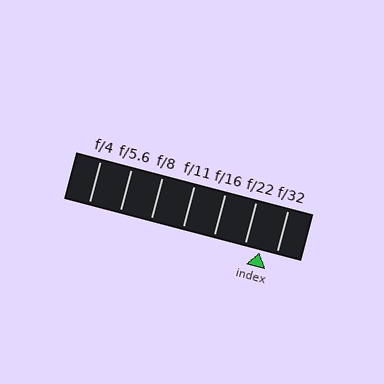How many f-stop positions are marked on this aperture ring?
There are 7 f-stop positions marked.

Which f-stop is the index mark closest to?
The index mark is closest to f/22.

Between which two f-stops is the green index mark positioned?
The index mark is between f/22 and f/32.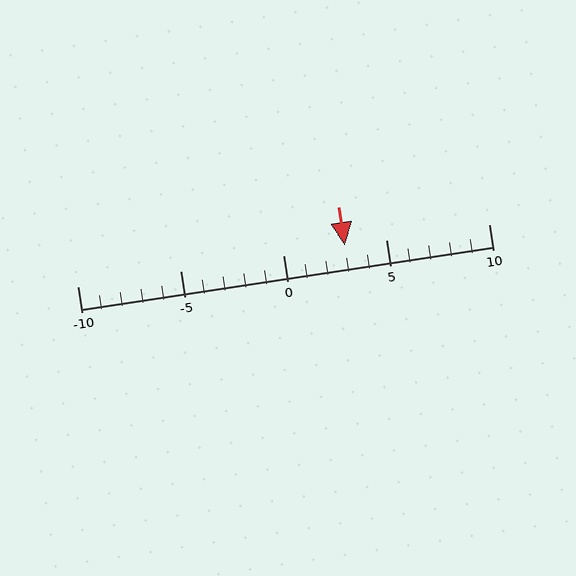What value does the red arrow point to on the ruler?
The red arrow points to approximately 3.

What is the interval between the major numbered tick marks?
The major tick marks are spaced 5 units apart.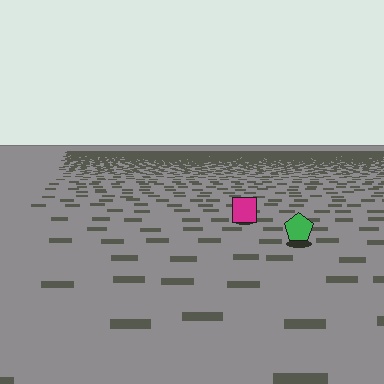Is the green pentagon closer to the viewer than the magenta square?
Yes. The green pentagon is closer — you can tell from the texture gradient: the ground texture is coarser near it.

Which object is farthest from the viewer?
The magenta square is farthest from the viewer. It appears smaller and the ground texture around it is denser.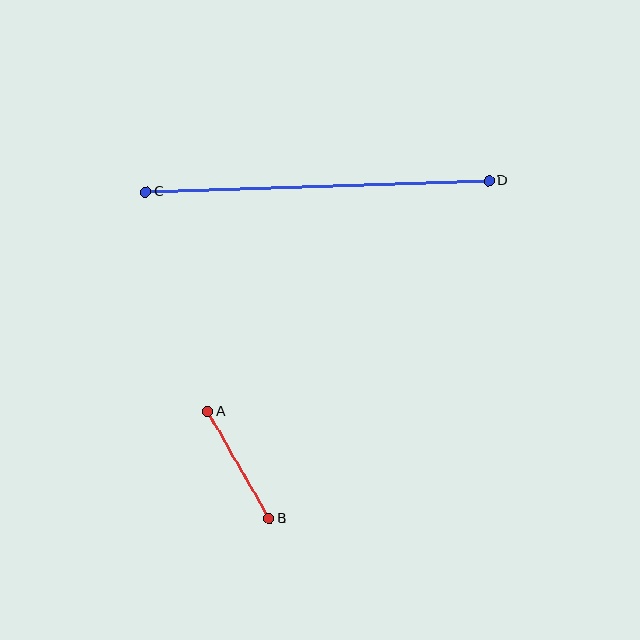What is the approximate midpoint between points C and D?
The midpoint is at approximately (317, 186) pixels.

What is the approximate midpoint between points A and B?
The midpoint is at approximately (238, 465) pixels.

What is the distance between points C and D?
The distance is approximately 343 pixels.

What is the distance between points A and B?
The distance is approximately 124 pixels.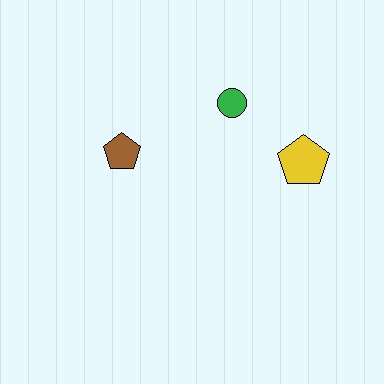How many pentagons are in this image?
There are 2 pentagons.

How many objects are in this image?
There are 3 objects.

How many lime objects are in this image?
There are no lime objects.